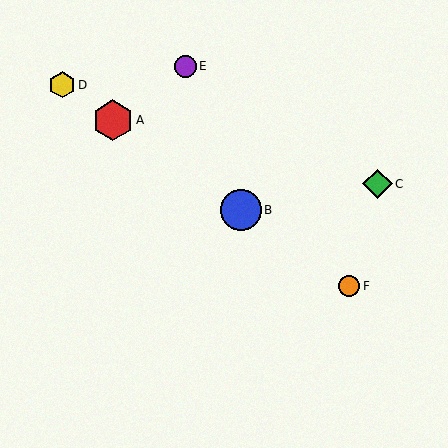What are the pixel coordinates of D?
Object D is at (62, 85).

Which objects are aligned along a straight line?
Objects A, B, D, F are aligned along a straight line.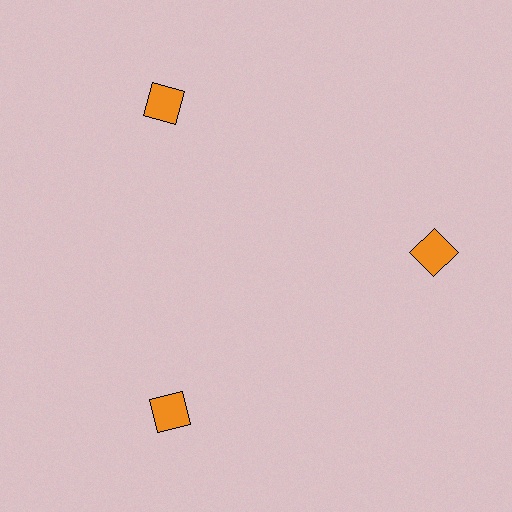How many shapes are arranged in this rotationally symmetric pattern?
There are 3 shapes, arranged in 3 groups of 1.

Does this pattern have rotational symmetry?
Yes, this pattern has 3-fold rotational symmetry. It looks the same after rotating 120 degrees around the center.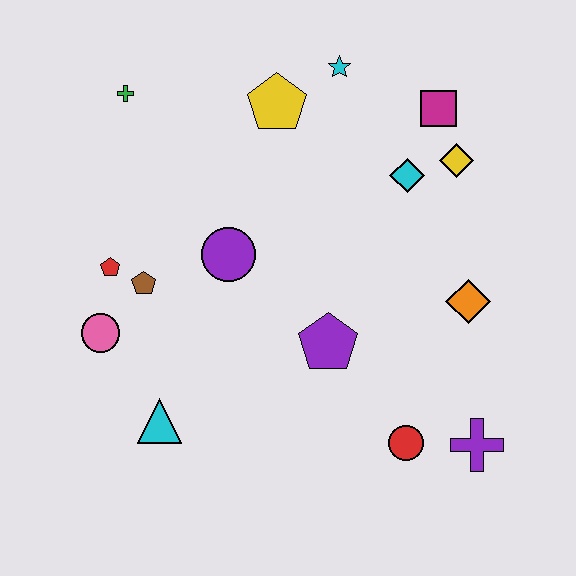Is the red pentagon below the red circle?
No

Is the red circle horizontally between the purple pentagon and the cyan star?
No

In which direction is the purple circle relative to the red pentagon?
The purple circle is to the right of the red pentagon.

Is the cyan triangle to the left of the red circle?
Yes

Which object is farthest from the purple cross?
The green cross is farthest from the purple cross.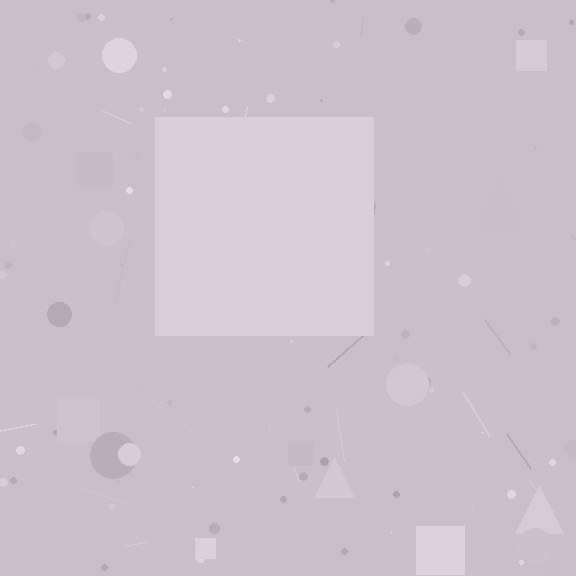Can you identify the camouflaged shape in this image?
The camouflaged shape is a square.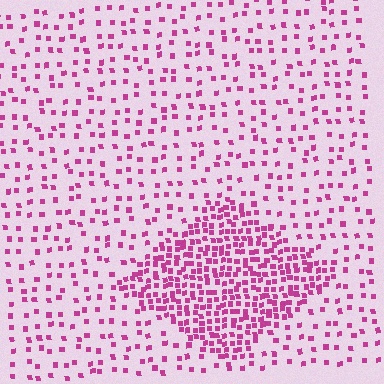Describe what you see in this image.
The image contains small magenta elements arranged at two different densities. A diamond-shaped region is visible where the elements are more densely packed than the surrounding area.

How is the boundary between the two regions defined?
The boundary is defined by a change in element density (approximately 2.8x ratio). All elements are the same color, size, and shape.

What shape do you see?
I see a diamond.